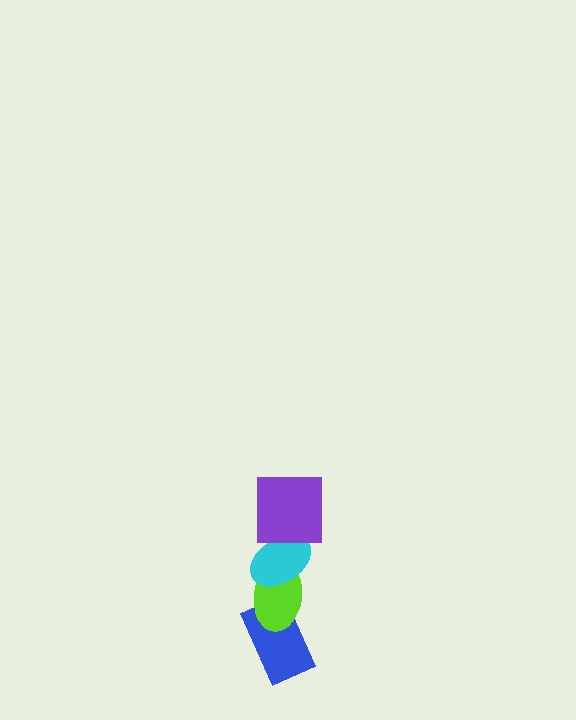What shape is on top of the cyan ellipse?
The purple square is on top of the cyan ellipse.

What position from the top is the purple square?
The purple square is 1st from the top.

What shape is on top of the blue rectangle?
The lime ellipse is on top of the blue rectangle.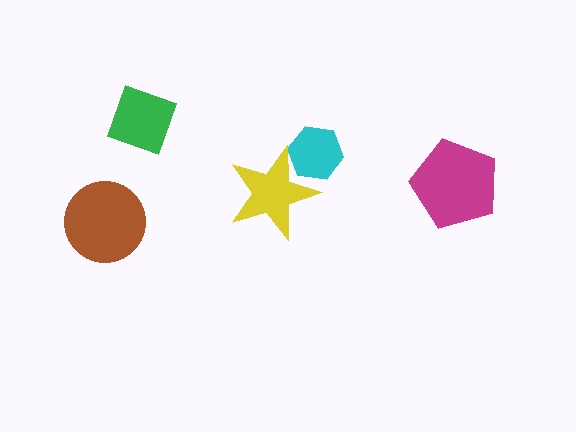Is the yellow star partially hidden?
No, no other shape covers it.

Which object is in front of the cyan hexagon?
The yellow star is in front of the cyan hexagon.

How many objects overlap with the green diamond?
0 objects overlap with the green diamond.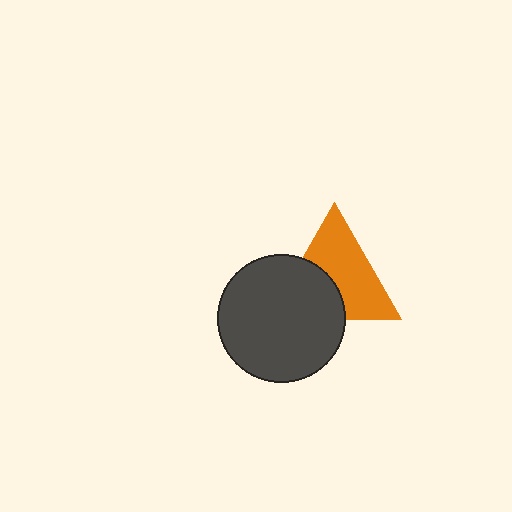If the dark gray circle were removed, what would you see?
You would see the complete orange triangle.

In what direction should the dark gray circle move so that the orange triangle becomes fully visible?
The dark gray circle should move toward the lower-left. That is the shortest direction to clear the overlap and leave the orange triangle fully visible.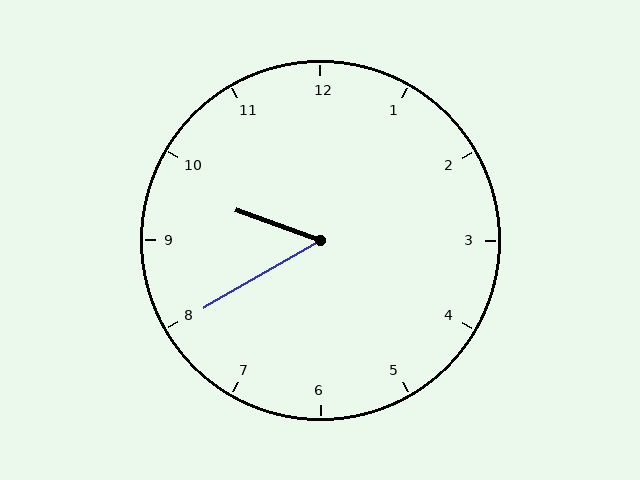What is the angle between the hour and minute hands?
Approximately 50 degrees.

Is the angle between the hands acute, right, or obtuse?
It is acute.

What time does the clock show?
9:40.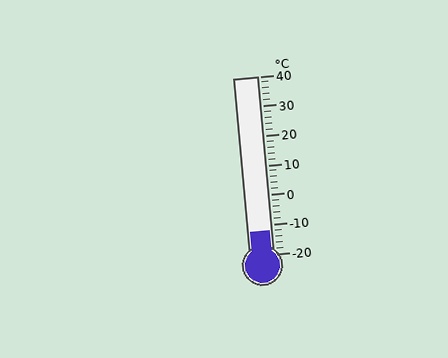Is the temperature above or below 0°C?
The temperature is below 0°C.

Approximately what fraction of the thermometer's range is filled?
The thermometer is filled to approximately 15% of its range.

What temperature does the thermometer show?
The thermometer shows approximately -12°C.